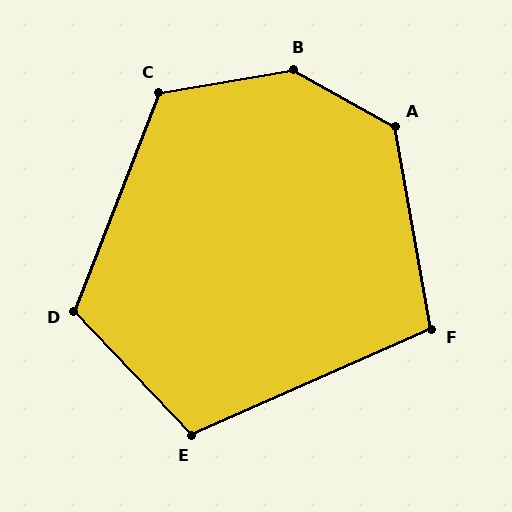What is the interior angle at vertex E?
Approximately 110 degrees (obtuse).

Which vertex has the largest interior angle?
B, at approximately 141 degrees.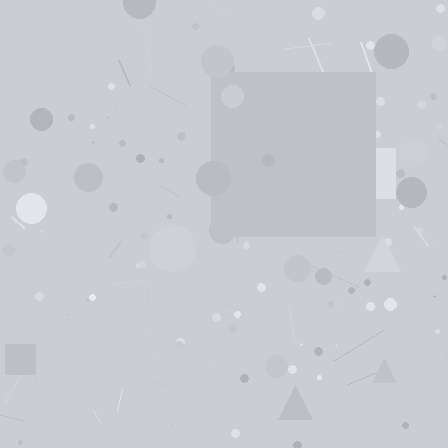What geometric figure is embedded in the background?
A square is embedded in the background.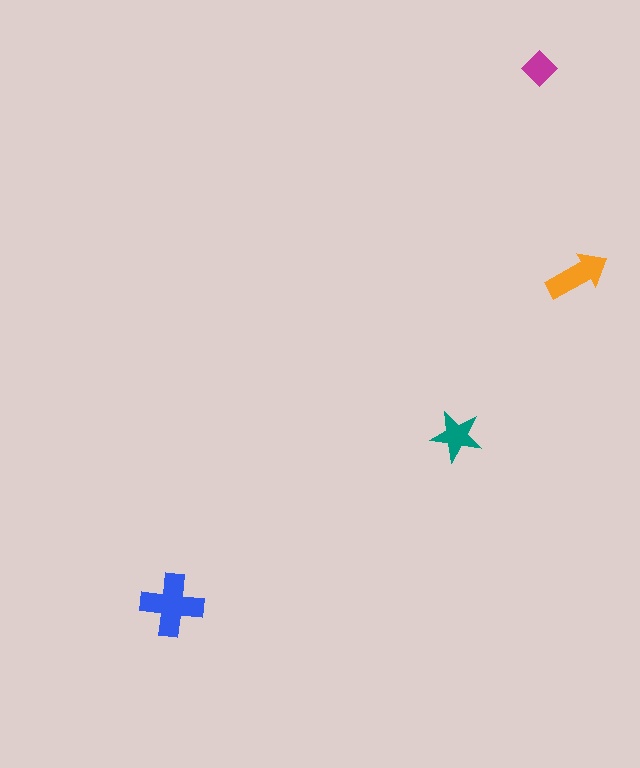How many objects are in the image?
There are 4 objects in the image.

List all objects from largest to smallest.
The blue cross, the orange arrow, the teal star, the magenta diamond.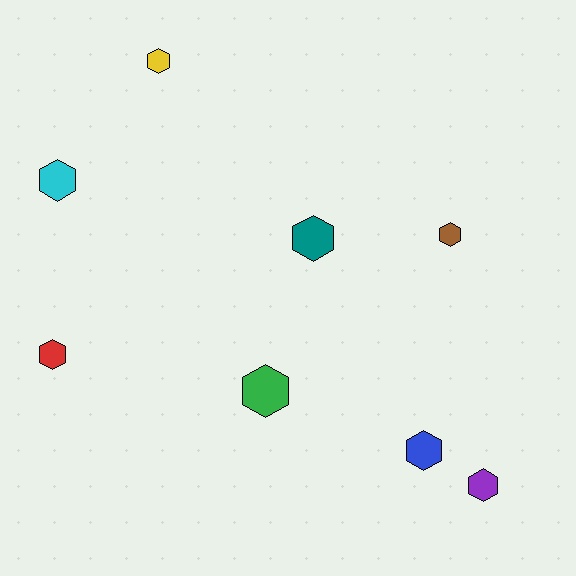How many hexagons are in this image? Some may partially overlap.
There are 8 hexagons.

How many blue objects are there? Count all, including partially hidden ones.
There is 1 blue object.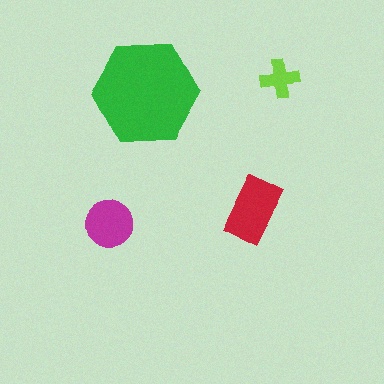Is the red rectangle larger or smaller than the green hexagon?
Smaller.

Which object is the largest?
The green hexagon.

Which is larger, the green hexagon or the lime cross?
The green hexagon.